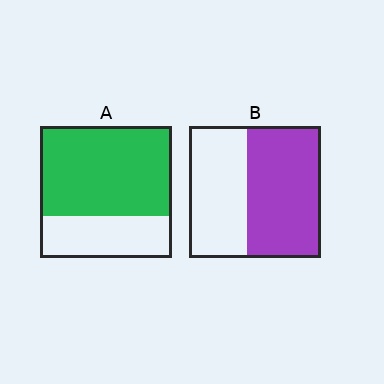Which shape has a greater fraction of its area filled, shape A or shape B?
Shape A.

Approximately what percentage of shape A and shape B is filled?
A is approximately 70% and B is approximately 55%.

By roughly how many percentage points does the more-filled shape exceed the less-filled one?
By roughly 10 percentage points (A over B).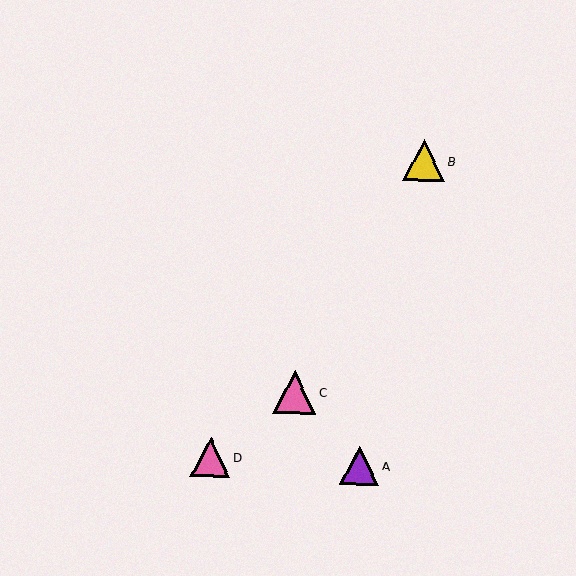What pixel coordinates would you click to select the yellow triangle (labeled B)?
Click at (424, 160) to select the yellow triangle B.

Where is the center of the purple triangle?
The center of the purple triangle is at (360, 465).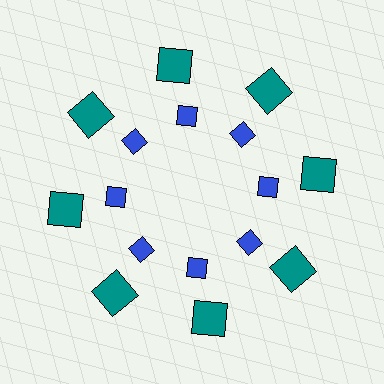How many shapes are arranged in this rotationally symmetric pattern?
There are 16 shapes, arranged in 8 groups of 2.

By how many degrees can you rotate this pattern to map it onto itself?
The pattern maps onto itself every 45 degrees of rotation.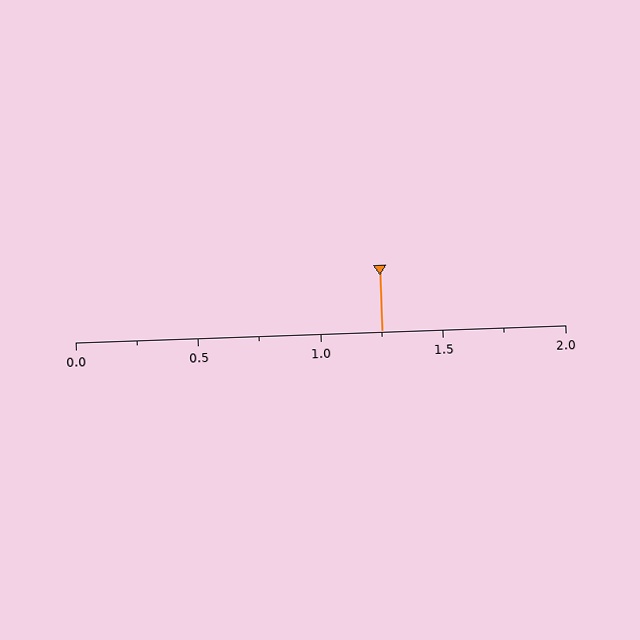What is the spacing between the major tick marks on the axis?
The major ticks are spaced 0.5 apart.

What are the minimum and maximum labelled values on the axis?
The axis runs from 0.0 to 2.0.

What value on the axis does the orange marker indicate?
The marker indicates approximately 1.25.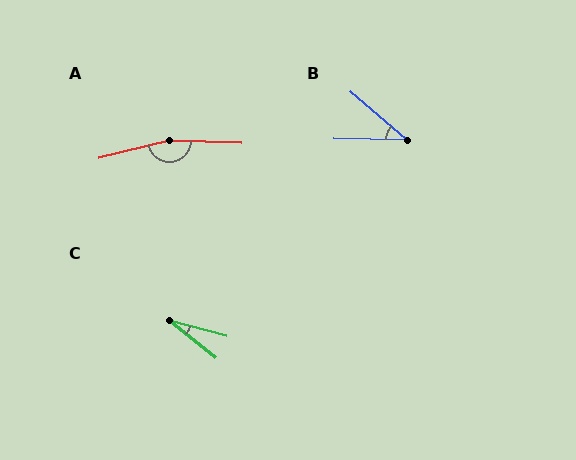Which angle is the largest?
A, at approximately 164 degrees.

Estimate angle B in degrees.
Approximately 39 degrees.